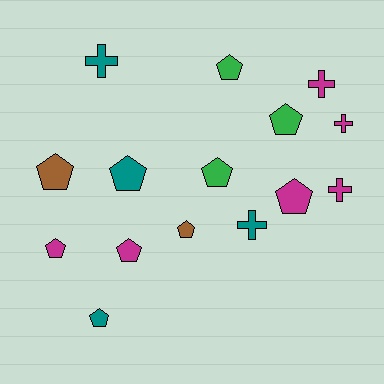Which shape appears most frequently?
Pentagon, with 10 objects.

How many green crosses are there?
There are no green crosses.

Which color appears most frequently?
Magenta, with 6 objects.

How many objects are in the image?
There are 15 objects.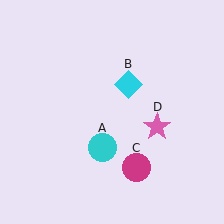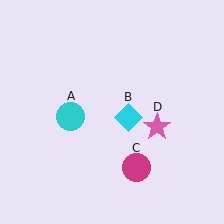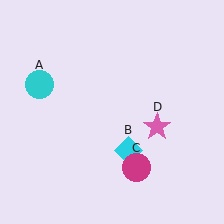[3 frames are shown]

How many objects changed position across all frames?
2 objects changed position: cyan circle (object A), cyan diamond (object B).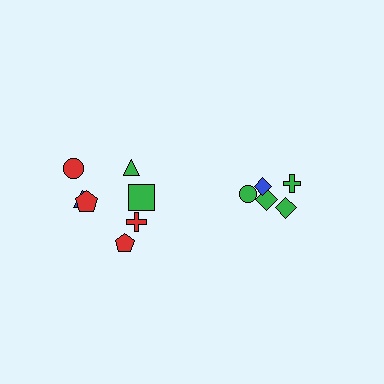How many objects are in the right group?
There are 5 objects.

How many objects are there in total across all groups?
There are 12 objects.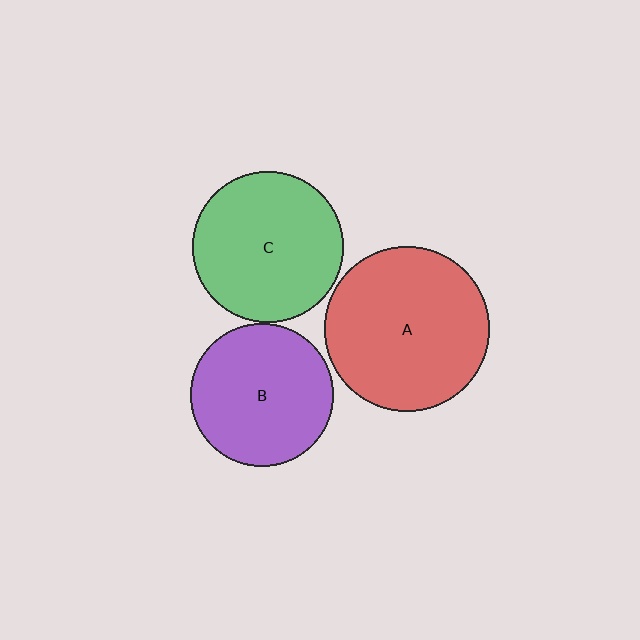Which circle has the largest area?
Circle A (red).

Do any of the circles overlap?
No, none of the circles overlap.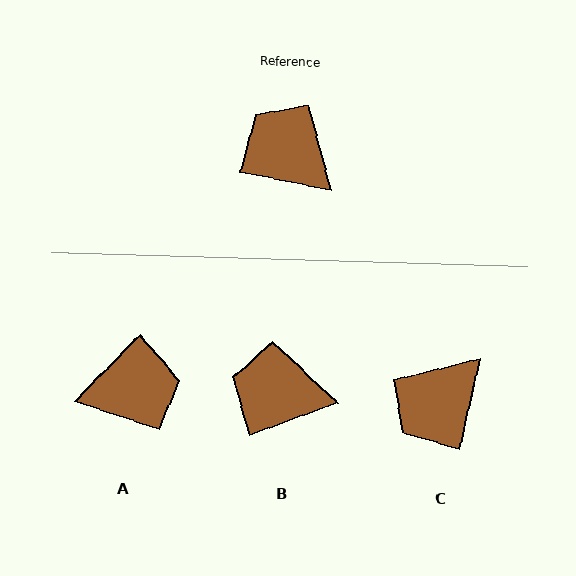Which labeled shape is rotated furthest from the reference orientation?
A, about 123 degrees away.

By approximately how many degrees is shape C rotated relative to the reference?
Approximately 89 degrees counter-clockwise.